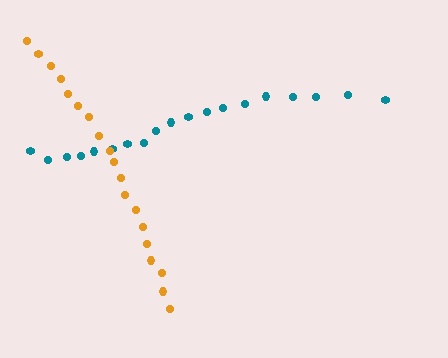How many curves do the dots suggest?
There are 2 distinct paths.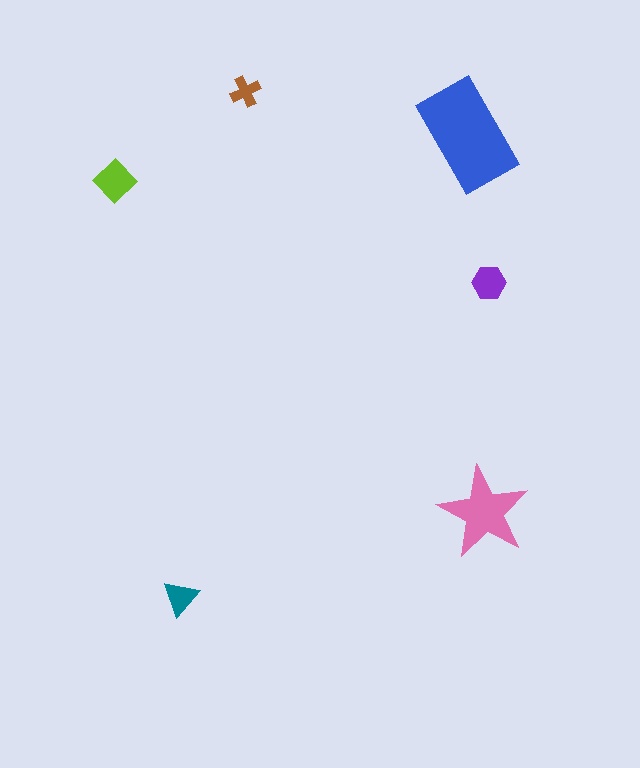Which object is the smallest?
The brown cross.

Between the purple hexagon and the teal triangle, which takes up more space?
The purple hexagon.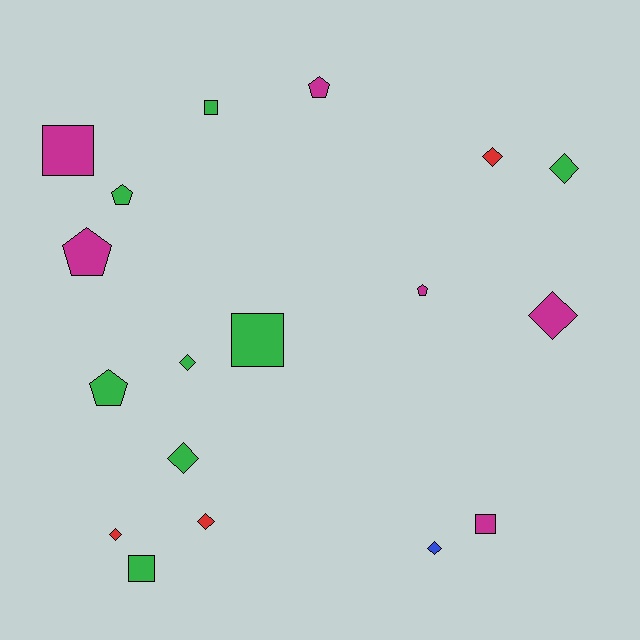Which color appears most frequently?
Green, with 8 objects.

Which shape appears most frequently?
Diamond, with 8 objects.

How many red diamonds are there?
There are 3 red diamonds.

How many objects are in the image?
There are 18 objects.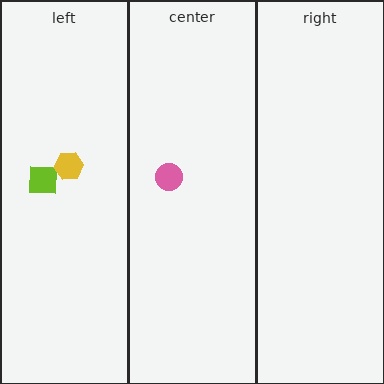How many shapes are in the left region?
2.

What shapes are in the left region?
The lime square, the yellow hexagon.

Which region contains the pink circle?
The center region.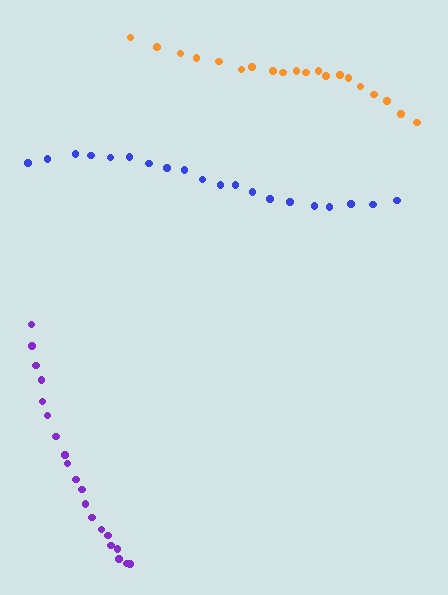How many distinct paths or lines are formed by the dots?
There are 3 distinct paths.